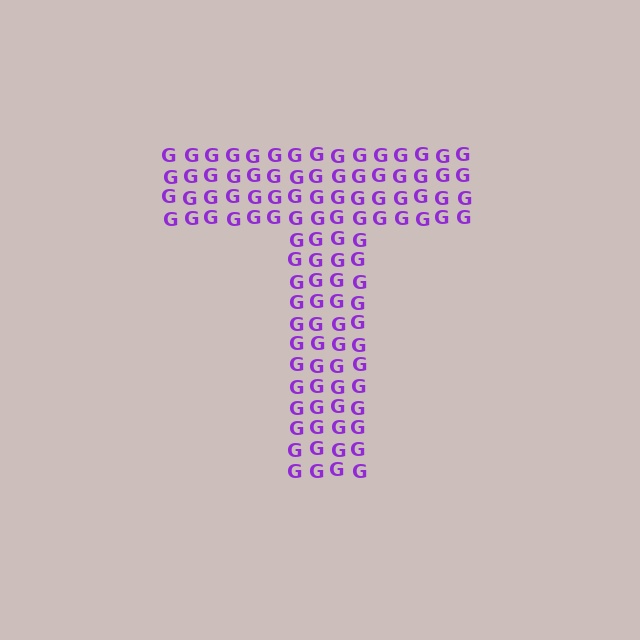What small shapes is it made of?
It is made of small letter G's.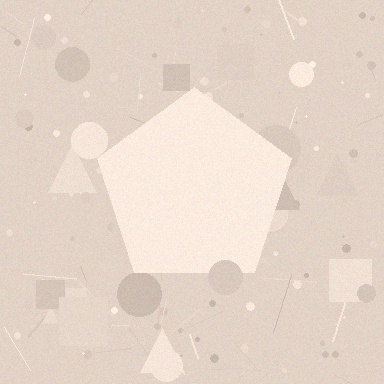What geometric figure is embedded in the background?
A pentagon is embedded in the background.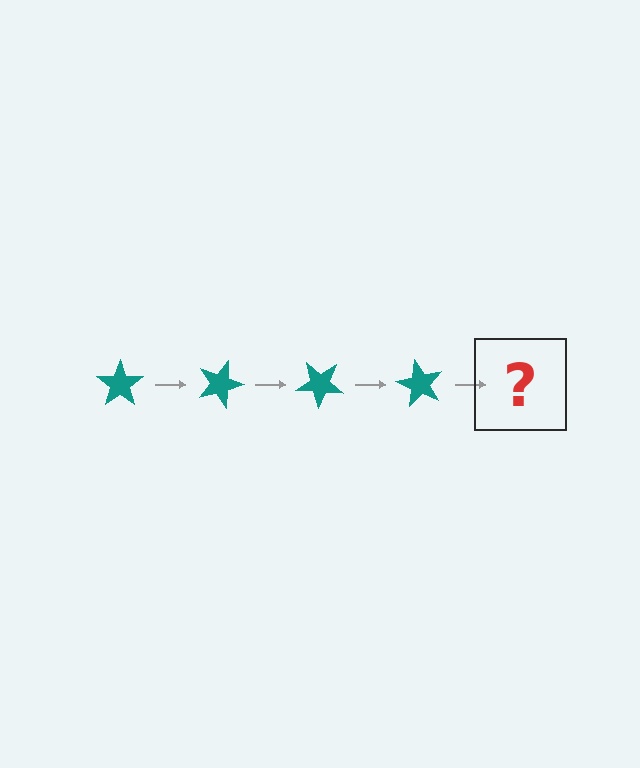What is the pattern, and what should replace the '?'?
The pattern is that the star rotates 20 degrees each step. The '?' should be a teal star rotated 80 degrees.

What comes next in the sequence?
The next element should be a teal star rotated 80 degrees.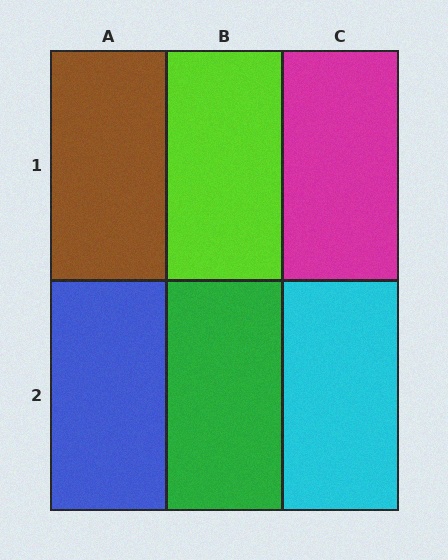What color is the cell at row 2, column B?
Green.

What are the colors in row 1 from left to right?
Brown, lime, magenta.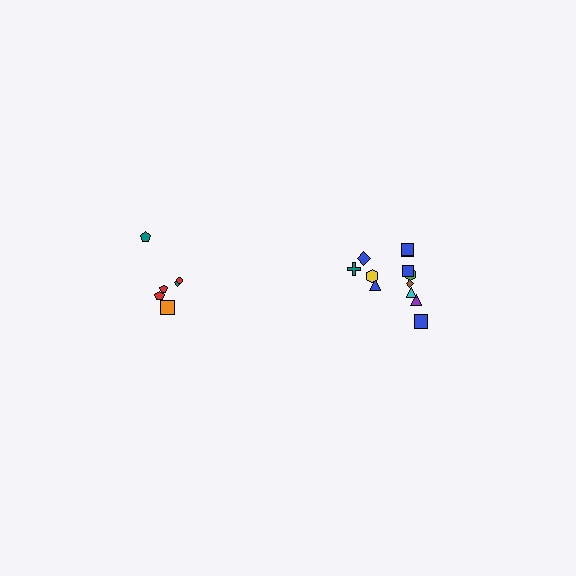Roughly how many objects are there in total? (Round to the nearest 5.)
Roughly 20 objects in total.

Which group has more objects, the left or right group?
The right group.